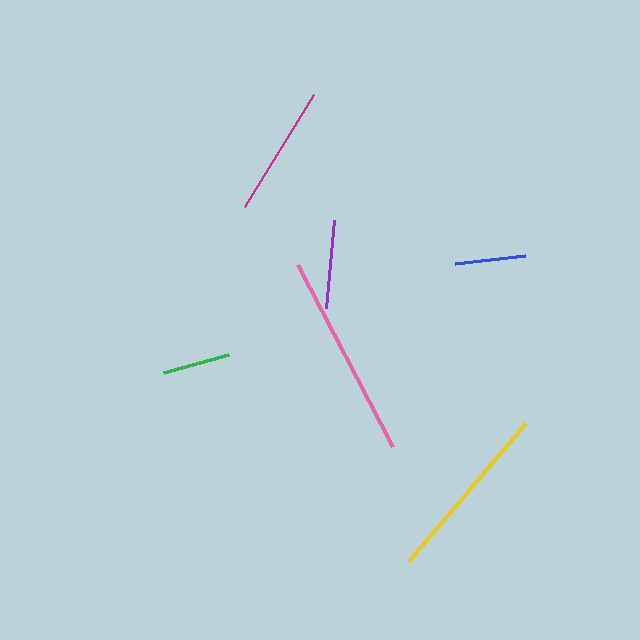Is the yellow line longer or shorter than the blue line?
The yellow line is longer than the blue line.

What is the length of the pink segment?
The pink segment is approximately 204 pixels long.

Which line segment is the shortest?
The green line is the shortest at approximately 68 pixels.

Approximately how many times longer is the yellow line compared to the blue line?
The yellow line is approximately 2.6 times the length of the blue line.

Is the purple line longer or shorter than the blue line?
The purple line is longer than the blue line.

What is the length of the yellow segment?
The yellow segment is approximately 181 pixels long.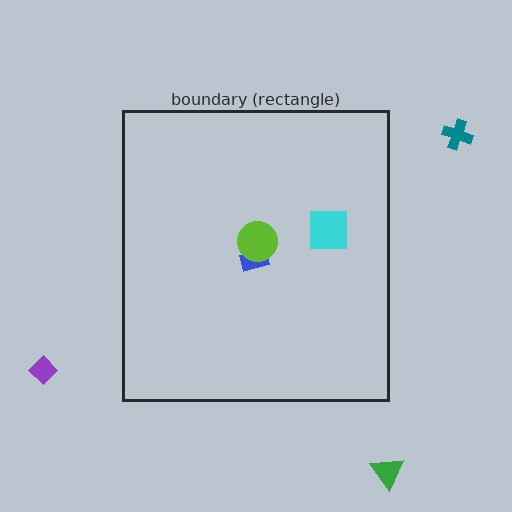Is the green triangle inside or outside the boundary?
Outside.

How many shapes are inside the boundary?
3 inside, 3 outside.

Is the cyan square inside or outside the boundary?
Inside.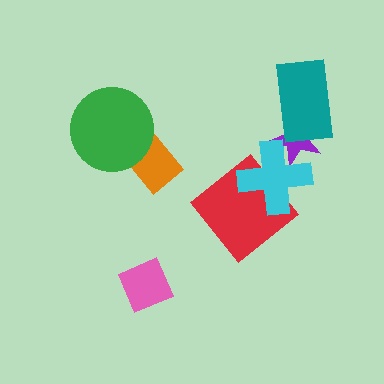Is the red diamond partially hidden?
Yes, it is partially covered by another shape.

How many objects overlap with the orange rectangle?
1 object overlaps with the orange rectangle.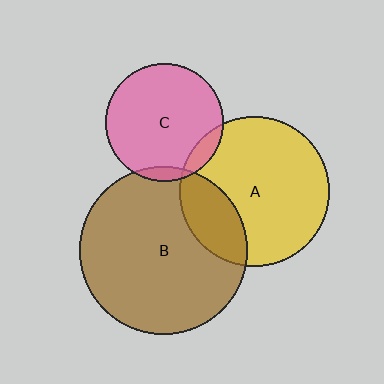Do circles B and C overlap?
Yes.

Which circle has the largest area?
Circle B (brown).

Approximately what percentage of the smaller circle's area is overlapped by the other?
Approximately 5%.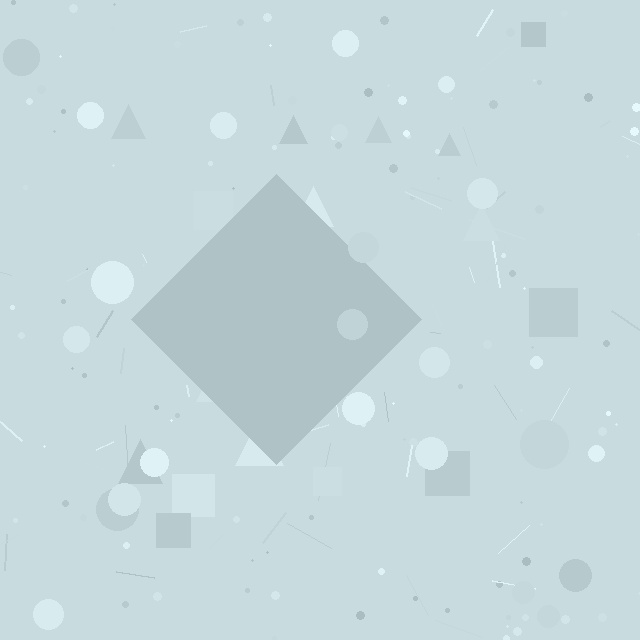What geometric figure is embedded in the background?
A diamond is embedded in the background.